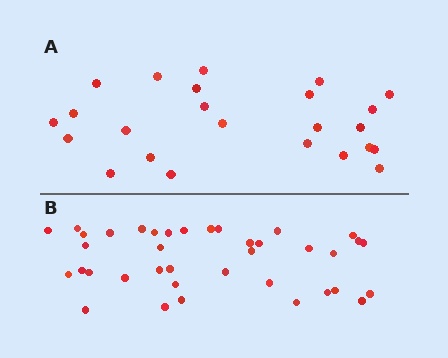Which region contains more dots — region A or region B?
Region B (the bottom region) has more dots.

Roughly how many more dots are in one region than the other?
Region B has approximately 15 more dots than region A.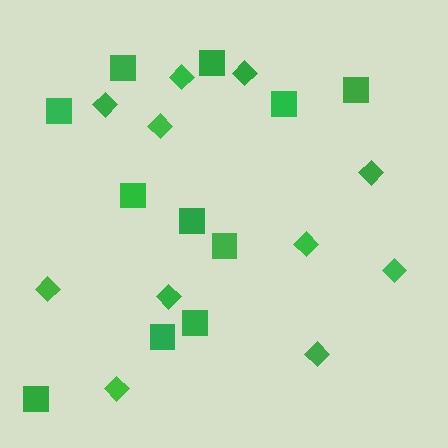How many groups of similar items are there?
There are 2 groups: one group of diamonds (11) and one group of squares (11).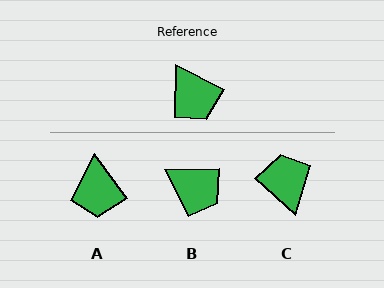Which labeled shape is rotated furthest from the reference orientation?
C, about 164 degrees away.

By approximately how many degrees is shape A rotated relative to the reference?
Approximately 27 degrees clockwise.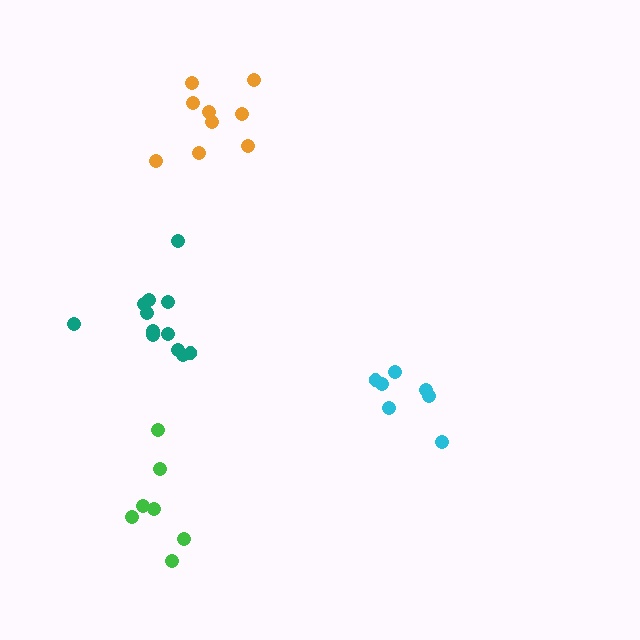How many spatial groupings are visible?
There are 4 spatial groupings.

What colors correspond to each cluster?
The clusters are colored: orange, green, cyan, teal.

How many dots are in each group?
Group 1: 9 dots, Group 2: 7 dots, Group 3: 7 dots, Group 4: 12 dots (35 total).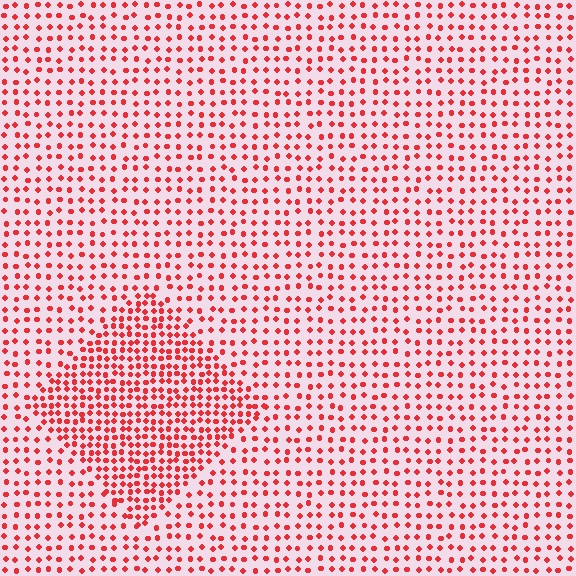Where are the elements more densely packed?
The elements are more densely packed inside the diamond boundary.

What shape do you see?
I see a diamond.